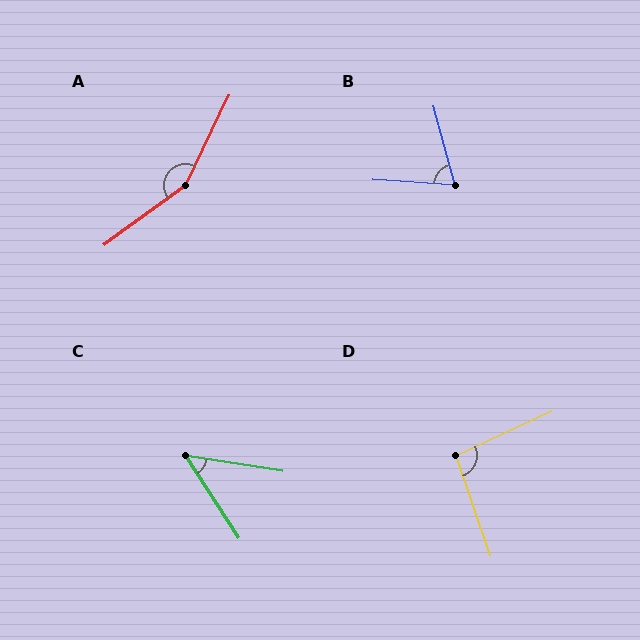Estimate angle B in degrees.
Approximately 71 degrees.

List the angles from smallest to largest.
C (48°), B (71°), D (96°), A (152°).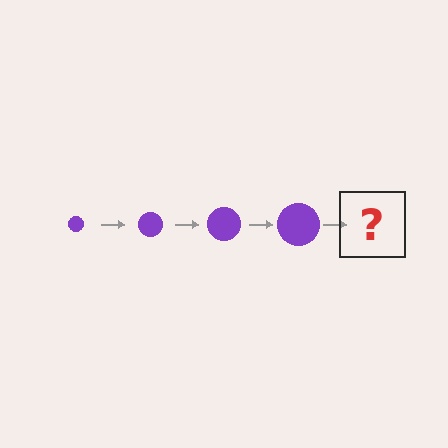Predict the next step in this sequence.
The next step is a purple circle, larger than the previous one.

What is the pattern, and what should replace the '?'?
The pattern is that the circle gets progressively larger each step. The '?' should be a purple circle, larger than the previous one.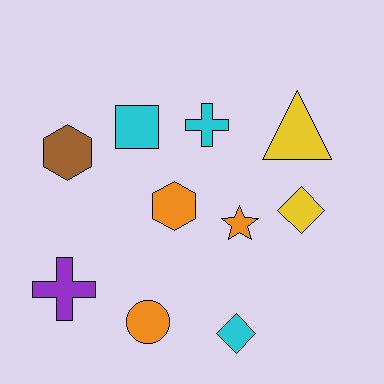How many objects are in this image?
There are 10 objects.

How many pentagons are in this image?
There are no pentagons.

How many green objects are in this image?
There are no green objects.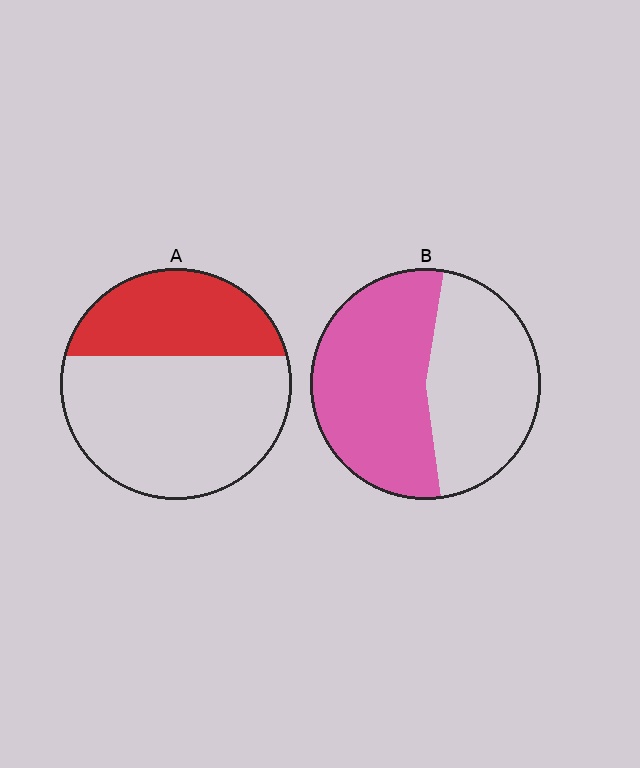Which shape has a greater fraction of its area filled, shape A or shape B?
Shape B.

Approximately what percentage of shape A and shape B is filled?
A is approximately 35% and B is approximately 55%.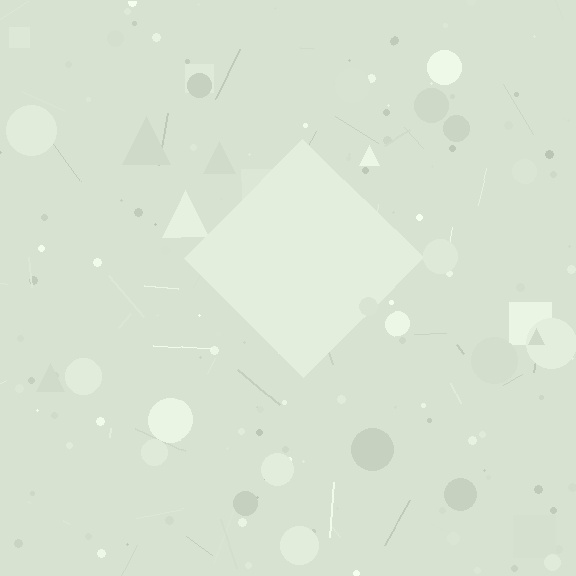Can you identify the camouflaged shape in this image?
The camouflaged shape is a diamond.